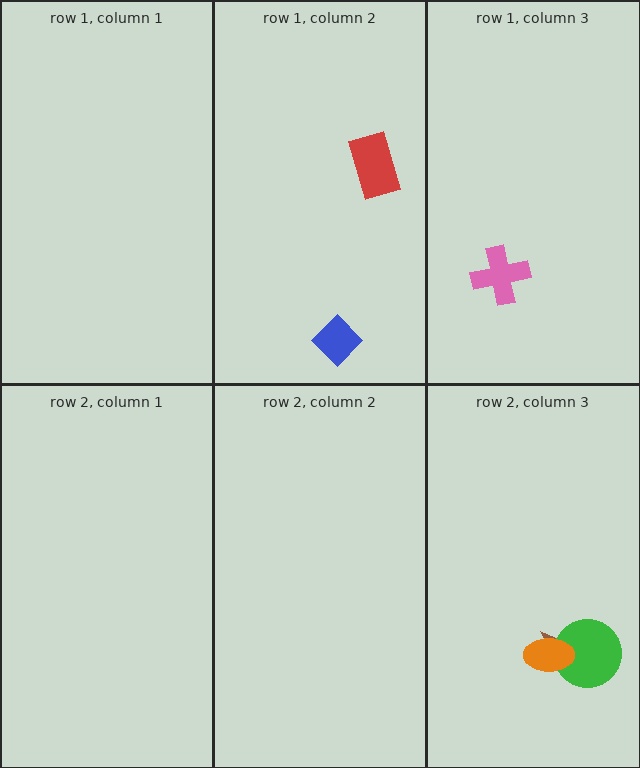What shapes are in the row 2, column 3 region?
The brown star, the green circle, the orange ellipse.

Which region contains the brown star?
The row 2, column 3 region.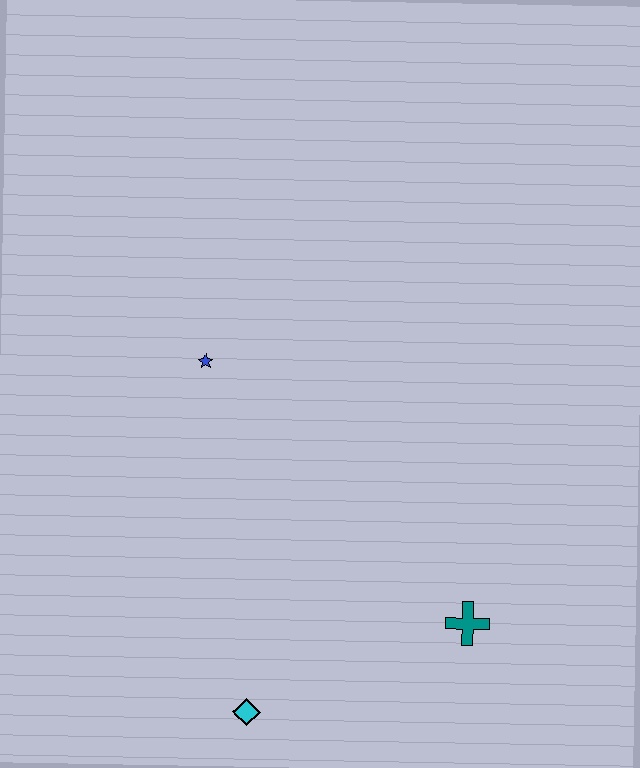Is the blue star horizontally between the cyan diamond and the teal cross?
No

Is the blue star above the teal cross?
Yes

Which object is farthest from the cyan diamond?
The blue star is farthest from the cyan diamond.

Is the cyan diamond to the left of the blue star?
No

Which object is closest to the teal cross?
The cyan diamond is closest to the teal cross.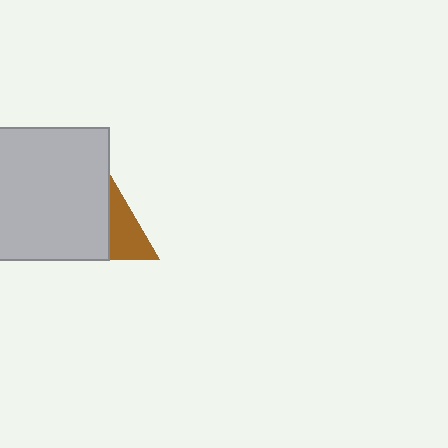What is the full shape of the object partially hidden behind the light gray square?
The partially hidden object is a brown triangle.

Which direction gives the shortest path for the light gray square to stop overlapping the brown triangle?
Moving left gives the shortest separation.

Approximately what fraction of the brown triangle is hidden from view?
Roughly 48% of the brown triangle is hidden behind the light gray square.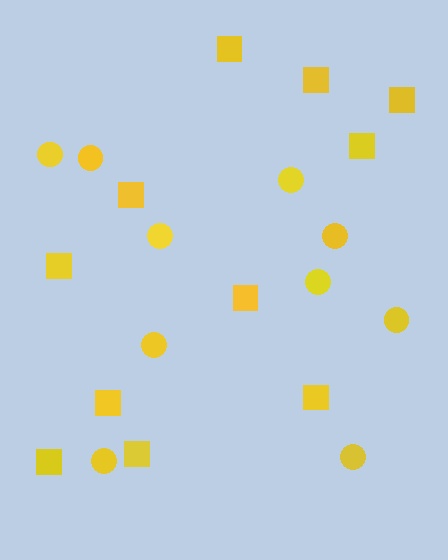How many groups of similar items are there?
There are 2 groups: one group of squares (11) and one group of circles (10).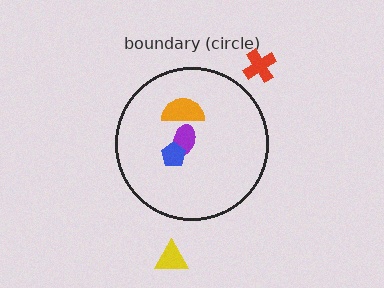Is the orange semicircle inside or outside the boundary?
Inside.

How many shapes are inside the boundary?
3 inside, 2 outside.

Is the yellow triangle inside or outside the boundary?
Outside.